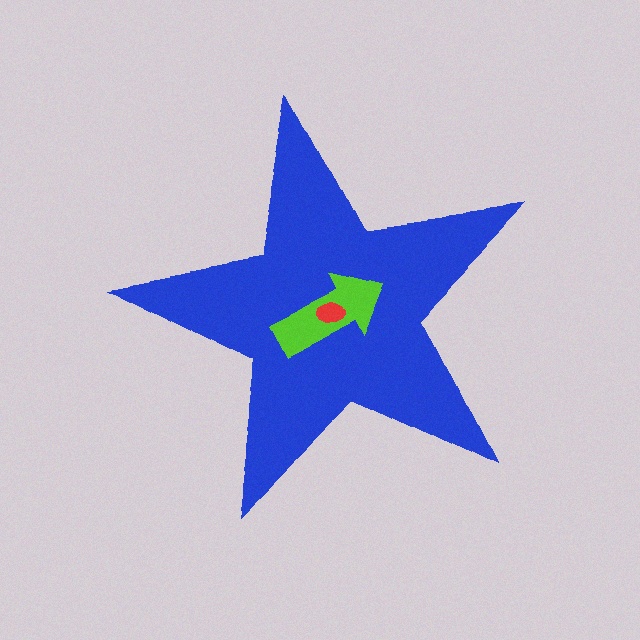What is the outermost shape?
The blue star.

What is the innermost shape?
The red ellipse.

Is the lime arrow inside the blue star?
Yes.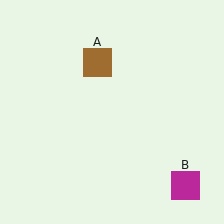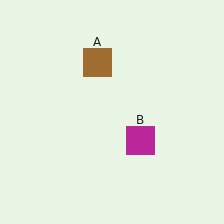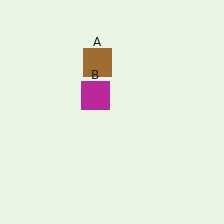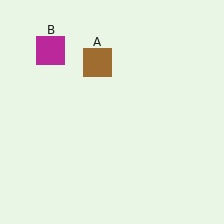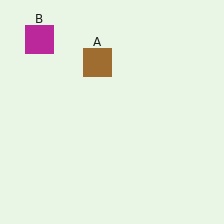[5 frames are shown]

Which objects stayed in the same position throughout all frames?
Brown square (object A) remained stationary.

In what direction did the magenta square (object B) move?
The magenta square (object B) moved up and to the left.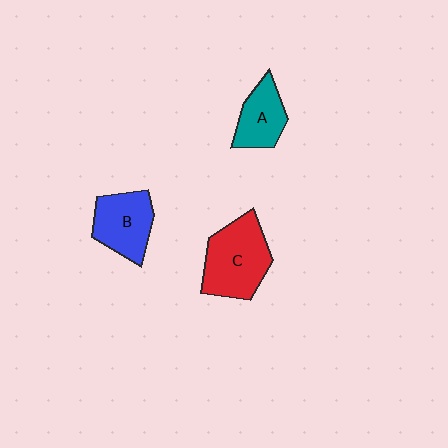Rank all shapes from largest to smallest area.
From largest to smallest: C (red), B (blue), A (teal).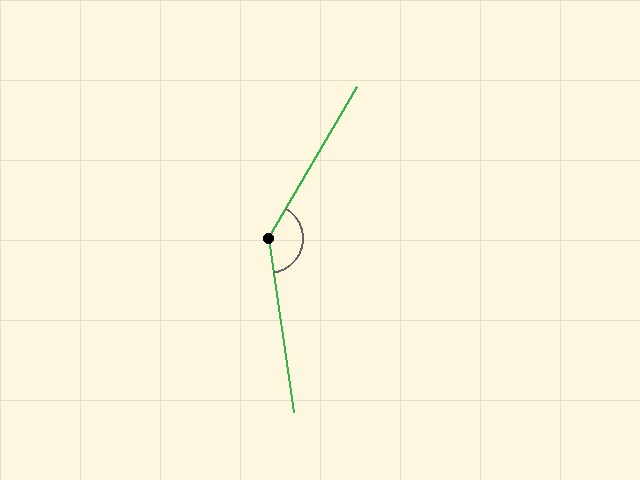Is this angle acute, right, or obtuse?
It is obtuse.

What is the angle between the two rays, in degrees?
Approximately 141 degrees.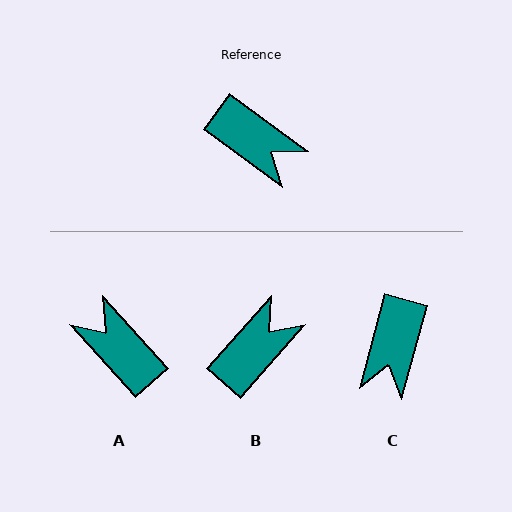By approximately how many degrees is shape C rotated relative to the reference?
Approximately 69 degrees clockwise.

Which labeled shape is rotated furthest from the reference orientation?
A, about 168 degrees away.